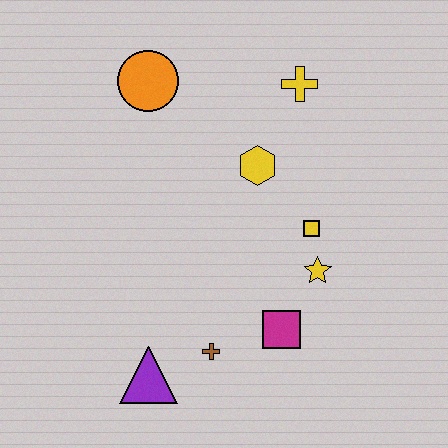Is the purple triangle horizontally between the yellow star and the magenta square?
No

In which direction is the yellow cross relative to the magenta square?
The yellow cross is above the magenta square.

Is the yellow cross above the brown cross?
Yes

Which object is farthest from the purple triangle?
The yellow cross is farthest from the purple triangle.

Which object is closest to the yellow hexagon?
The yellow square is closest to the yellow hexagon.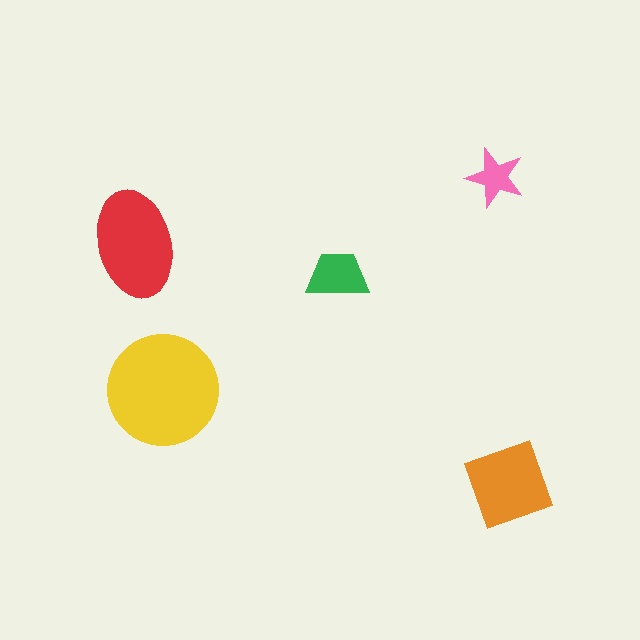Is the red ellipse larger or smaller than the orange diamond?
Larger.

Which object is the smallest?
The pink star.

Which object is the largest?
The yellow circle.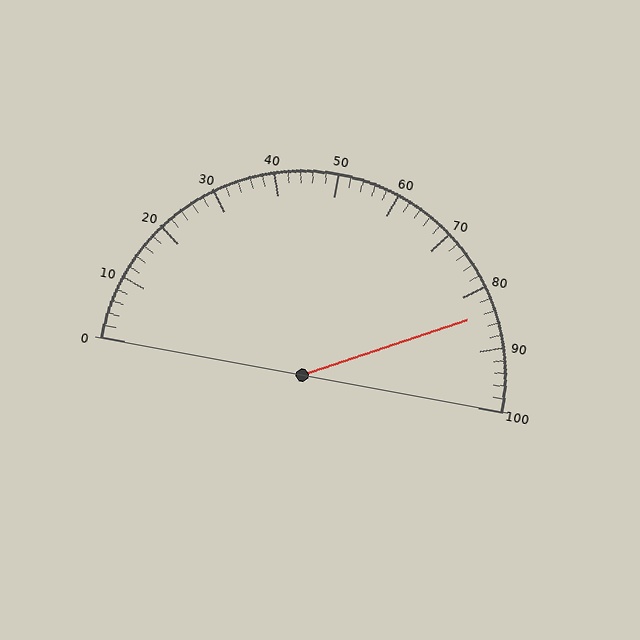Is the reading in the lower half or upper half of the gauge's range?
The reading is in the upper half of the range (0 to 100).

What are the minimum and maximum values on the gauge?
The gauge ranges from 0 to 100.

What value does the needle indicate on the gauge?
The needle indicates approximately 84.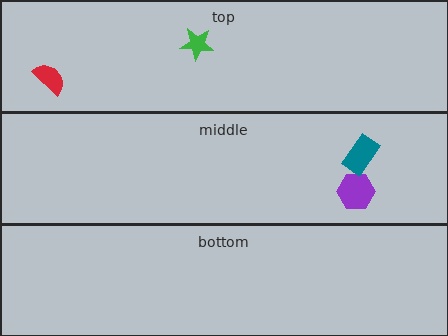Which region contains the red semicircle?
The top region.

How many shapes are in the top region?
2.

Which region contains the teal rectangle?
The middle region.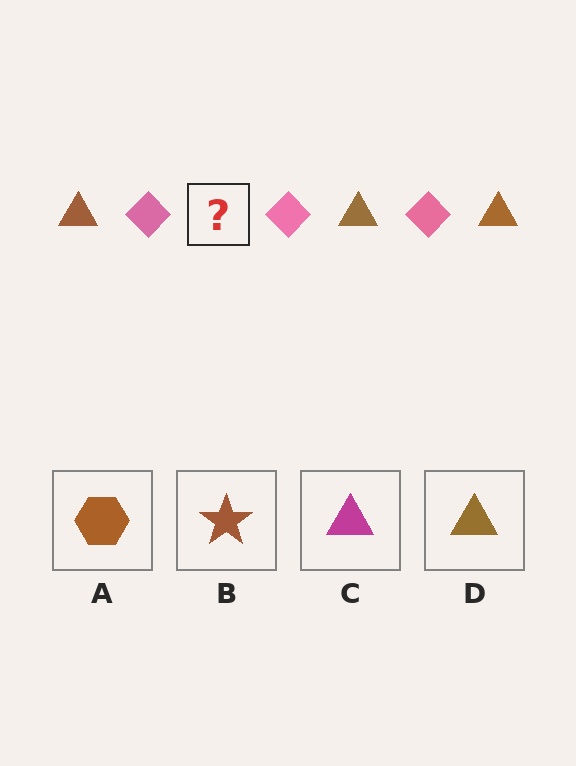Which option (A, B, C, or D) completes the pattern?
D.